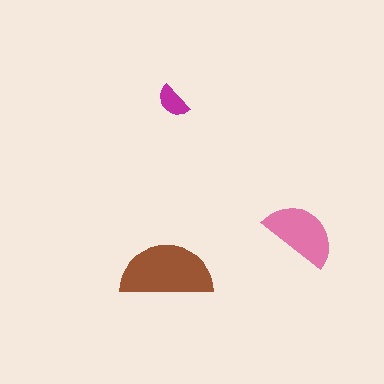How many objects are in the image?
There are 3 objects in the image.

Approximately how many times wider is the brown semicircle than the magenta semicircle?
About 2.5 times wider.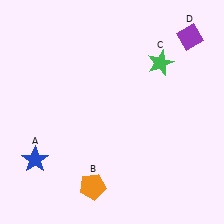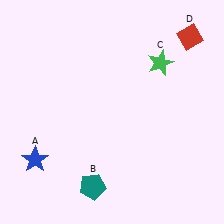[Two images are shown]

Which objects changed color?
B changed from orange to teal. D changed from purple to red.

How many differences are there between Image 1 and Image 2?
There are 2 differences between the two images.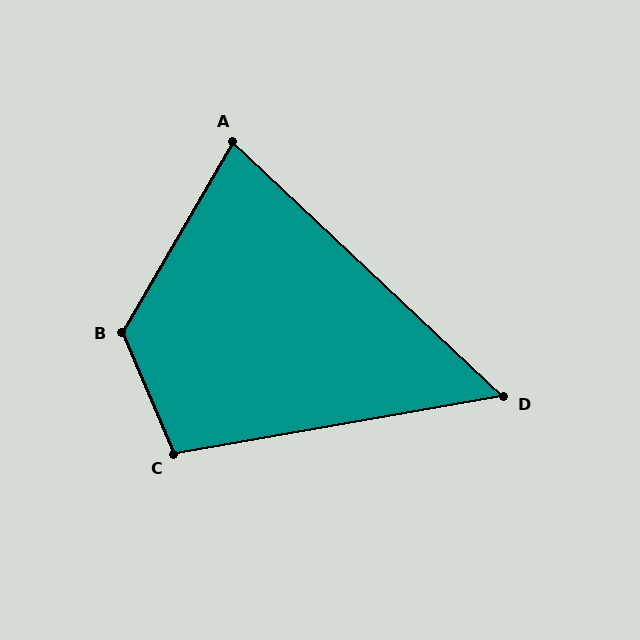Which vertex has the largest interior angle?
B, at approximately 127 degrees.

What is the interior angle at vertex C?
Approximately 103 degrees (obtuse).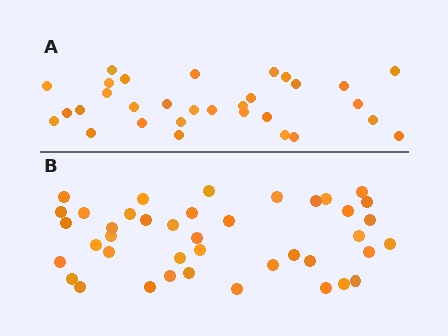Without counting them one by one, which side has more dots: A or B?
Region B (the bottom region) has more dots.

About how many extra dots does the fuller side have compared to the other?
Region B has roughly 10 or so more dots than region A.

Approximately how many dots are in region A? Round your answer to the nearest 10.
About 30 dots. (The exact count is 31, which rounds to 30.)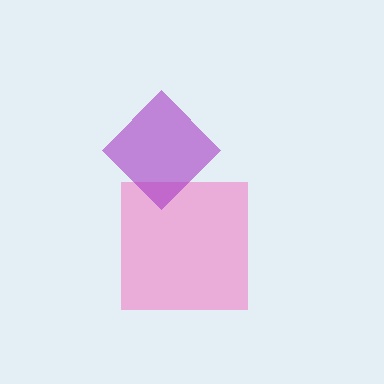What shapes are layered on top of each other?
The layered shapes are: a pink square, a purple diamond.